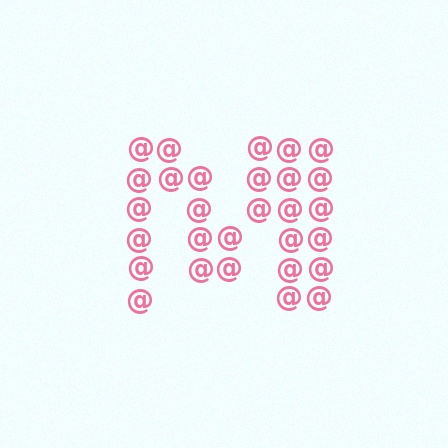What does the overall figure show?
The overall figure shows the letter M.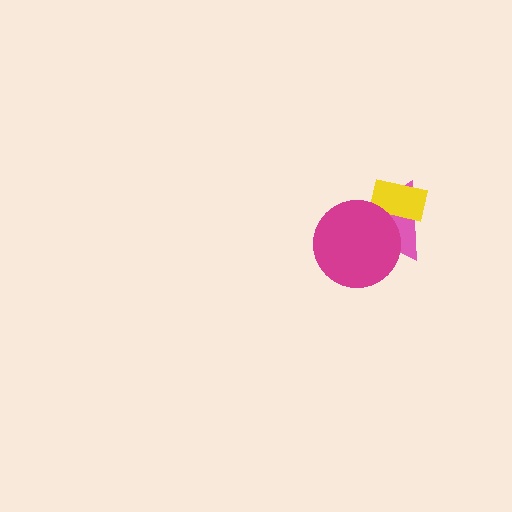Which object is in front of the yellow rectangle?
The magenta circle is in front of the yellow rectangle.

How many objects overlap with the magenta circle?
2 objects overlap with the magenta circle.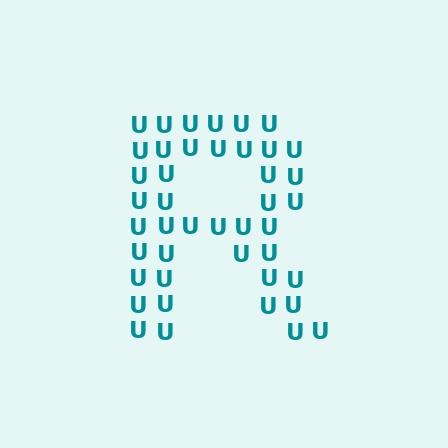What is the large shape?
The large shape is the letter R.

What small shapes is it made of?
It is made of small letter U's.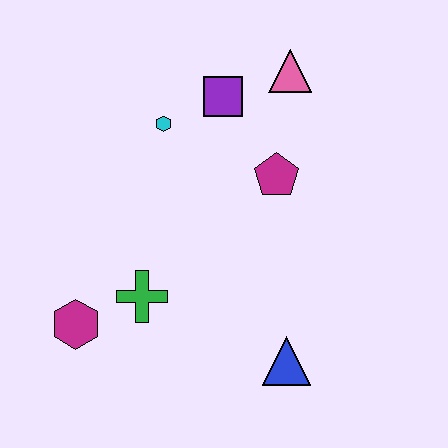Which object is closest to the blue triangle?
The green cross is closest to the blue triangle.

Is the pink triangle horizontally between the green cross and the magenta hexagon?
No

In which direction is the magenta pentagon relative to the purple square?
The magenta pentagon is below the purple square.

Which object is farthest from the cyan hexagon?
The blue triangle is farthest from the cyan hexagon.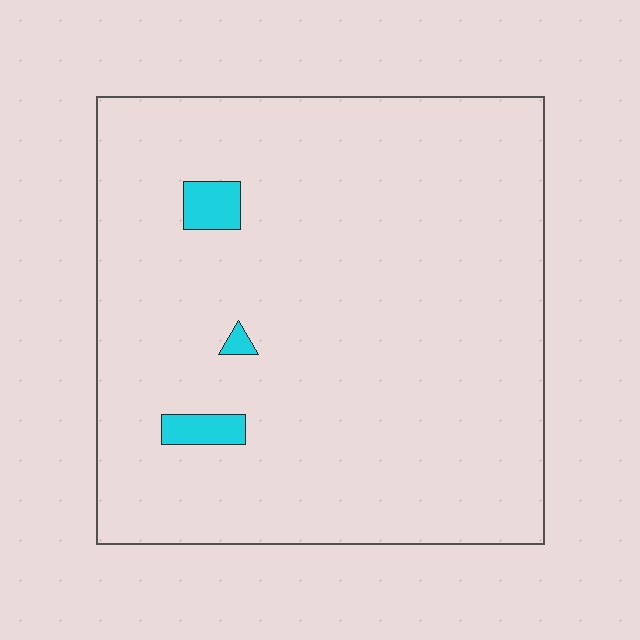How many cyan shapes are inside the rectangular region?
3.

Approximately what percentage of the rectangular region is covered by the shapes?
Approximately 5%.